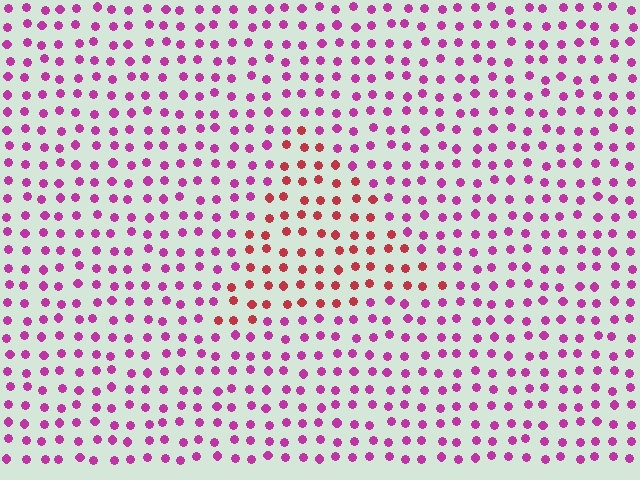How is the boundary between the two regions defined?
The boundary is defined purely by a slight shift in hue (about 42 degrees). Spacing, size, and orientation are identical on both sides.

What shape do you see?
I see a triangle.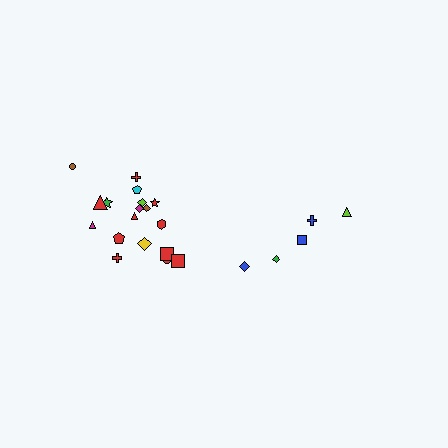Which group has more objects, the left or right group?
The left group.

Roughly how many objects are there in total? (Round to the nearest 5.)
Roughly 25 objects in total.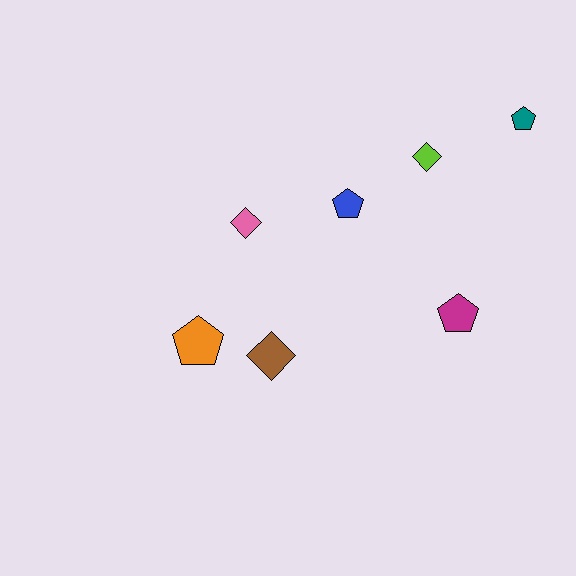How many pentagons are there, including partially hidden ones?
There are 4 pentagons.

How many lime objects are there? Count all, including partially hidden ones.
There is 1 lime object.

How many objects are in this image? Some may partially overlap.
There are 7 objects.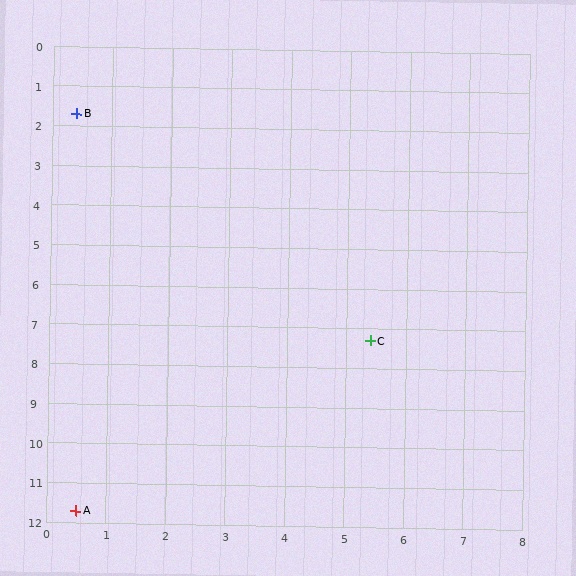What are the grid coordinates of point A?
Point A is at approximately (0.5, 11.7).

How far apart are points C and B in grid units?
Points C and B are about 7.5 grid units apart.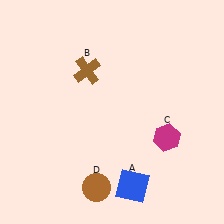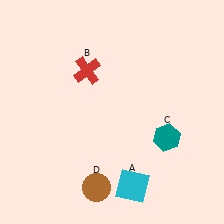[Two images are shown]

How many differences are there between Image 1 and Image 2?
There are 3 differences between the two images.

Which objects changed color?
A changed from blue to cyan. B changed from brown to red. C changed from magenta to teal.